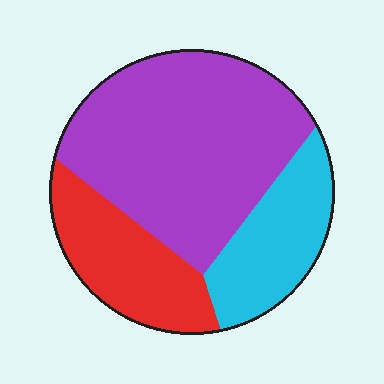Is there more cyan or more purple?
Purple.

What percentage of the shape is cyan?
Cyan takes up less than a quarter of the shape.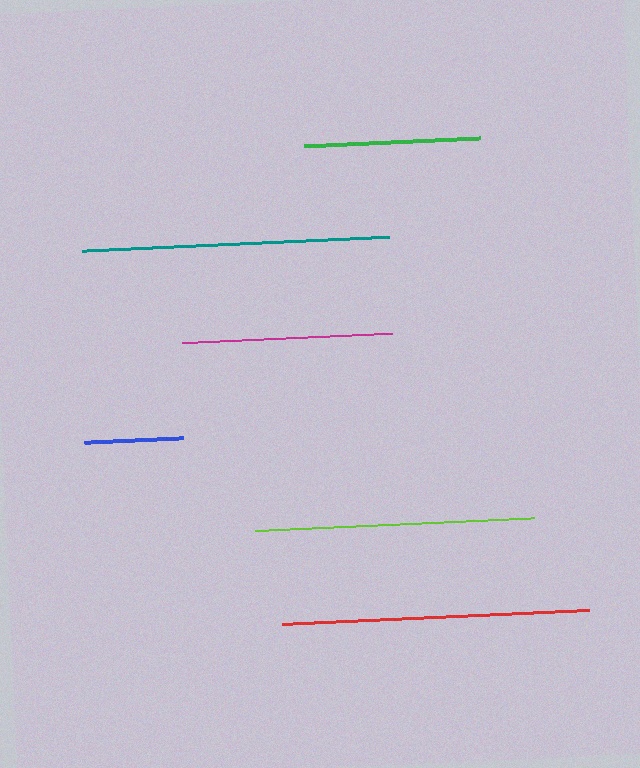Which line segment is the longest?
The teal line is the longest at approximately 308 pixels.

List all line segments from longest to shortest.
From longest to shortest: teal, red, lime, magenta, green, blue.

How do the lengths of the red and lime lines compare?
The red and lime lines are approximately the same length.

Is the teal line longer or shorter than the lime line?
The teal line is longer than the lime line.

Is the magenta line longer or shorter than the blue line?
The magenta line is longer than the blue line.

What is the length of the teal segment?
The teal segment is approximately 308 pixels long.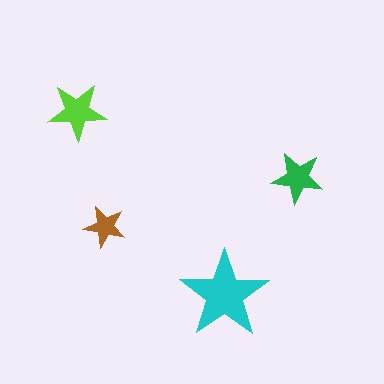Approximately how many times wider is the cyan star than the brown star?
About 2 times wider.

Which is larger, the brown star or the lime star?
The lime one.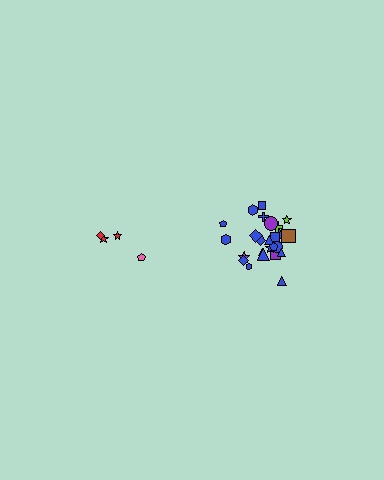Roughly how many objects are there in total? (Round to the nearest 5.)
Roughly 30 objects in total.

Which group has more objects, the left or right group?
The right group.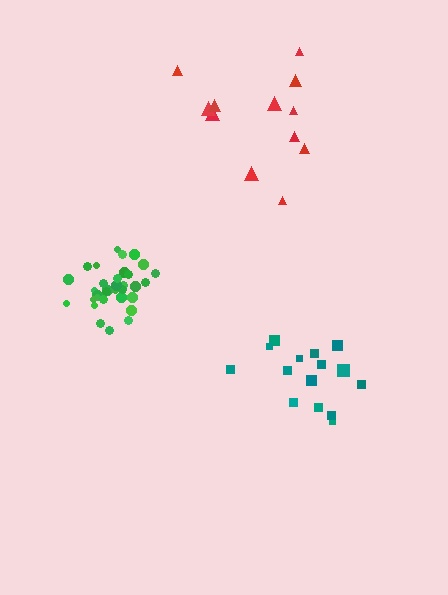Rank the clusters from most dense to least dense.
green, teal, red.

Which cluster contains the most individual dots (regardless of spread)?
Green (34).